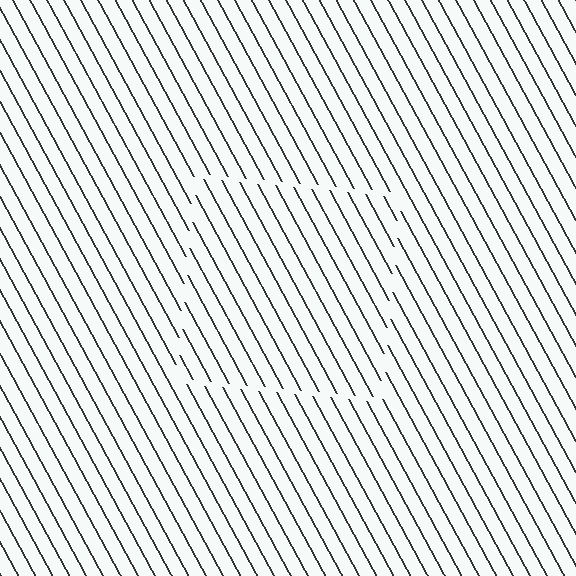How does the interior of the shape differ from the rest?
The interior of the shape contains the same grating, shifted by half a period — the contour is defined by the phase discontinuity where line-ends from the inner and outer gratings abut.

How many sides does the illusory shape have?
4 sides — the line-ends trace a square.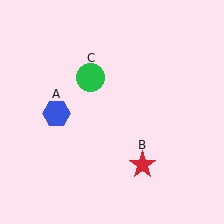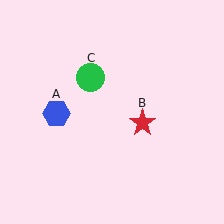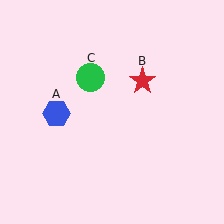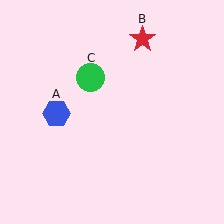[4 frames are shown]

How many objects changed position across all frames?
1 object changed position: red star (object B).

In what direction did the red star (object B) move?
The red star (object B) moved up.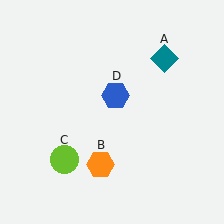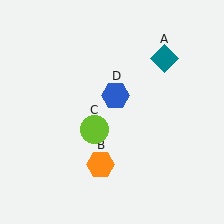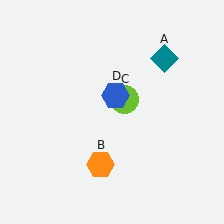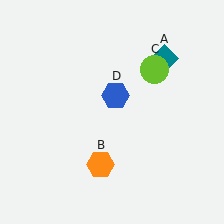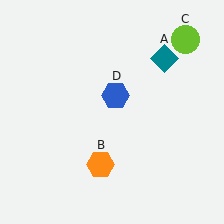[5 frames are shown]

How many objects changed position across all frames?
1 object changed position: lime circle (object C).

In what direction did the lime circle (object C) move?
The lime circle (object C) moved up and to the right.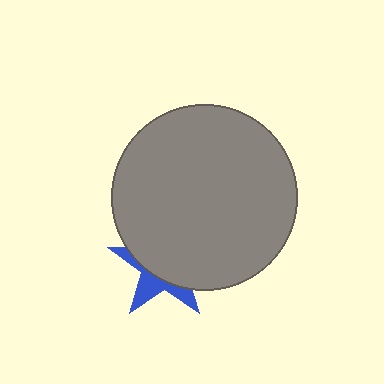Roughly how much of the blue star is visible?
A small part of it is visible (roughly 34%).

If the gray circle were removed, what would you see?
You would see the complete blue star.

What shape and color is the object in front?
The object in front is a gray circle.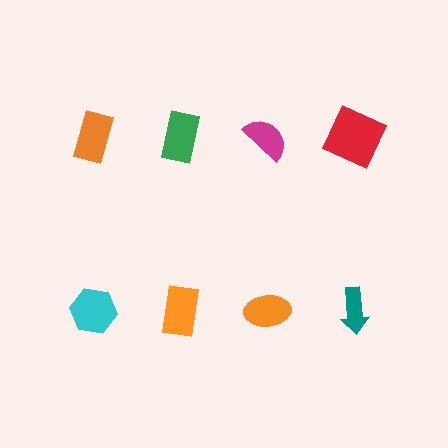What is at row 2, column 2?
An orange rectangle.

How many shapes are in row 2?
4 shapes.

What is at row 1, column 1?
An orange rectangle.